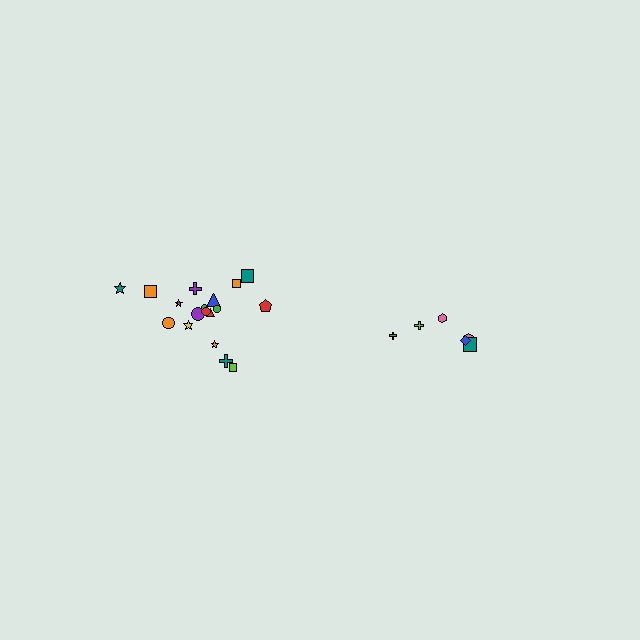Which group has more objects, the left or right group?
The left group.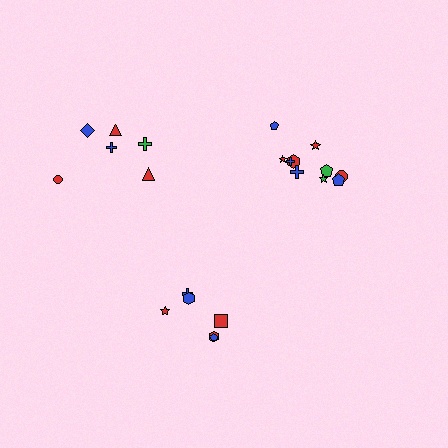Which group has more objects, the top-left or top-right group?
The top-right group.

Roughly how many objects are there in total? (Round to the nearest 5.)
Roughly 20 objects in total.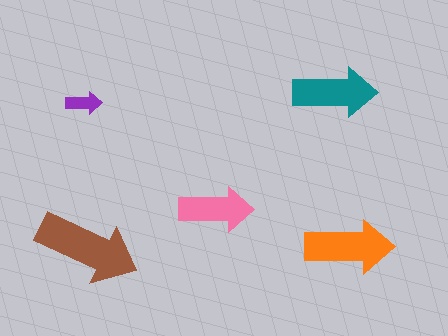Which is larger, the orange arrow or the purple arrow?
The orange one.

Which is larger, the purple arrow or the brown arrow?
The brown one.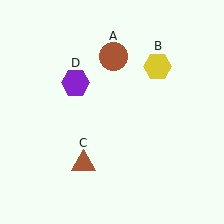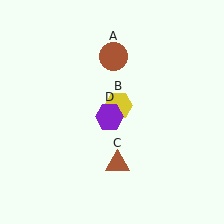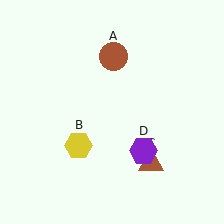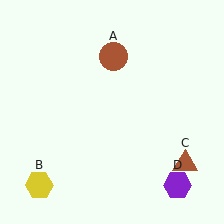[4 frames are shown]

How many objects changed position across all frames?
3 objects changed position: yellow hexagon (object B), brown triangle (object C), purple hexagon (object D).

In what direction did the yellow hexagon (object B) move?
The yellow hexagon (object B) moved down and to the left.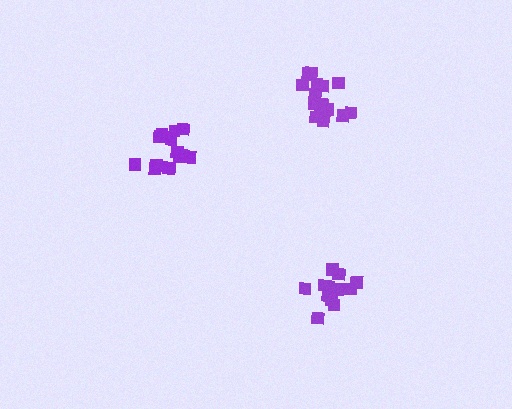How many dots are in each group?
Group 1: 14 dots, Group 2: 17 dots, Group 3: 15 dots (46 total).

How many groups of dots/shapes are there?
There are 3 groups.